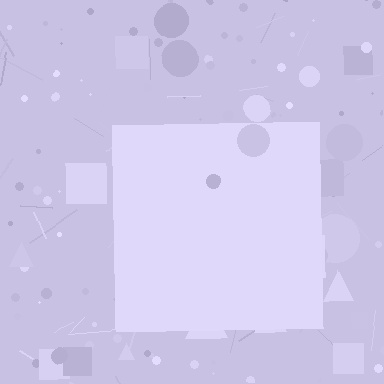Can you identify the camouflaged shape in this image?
The camouflaged shape is a square.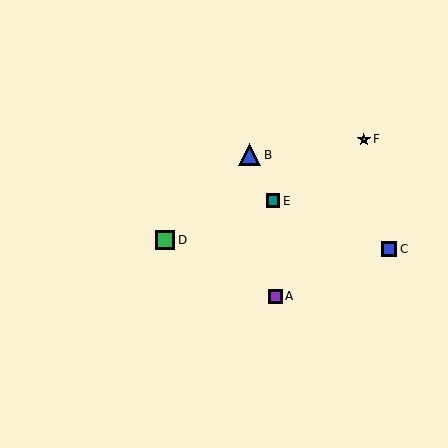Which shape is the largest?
The blue triangle (labeled B) is the largest.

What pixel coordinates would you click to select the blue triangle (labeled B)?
Click at (250, 155) to select the blue triangle B.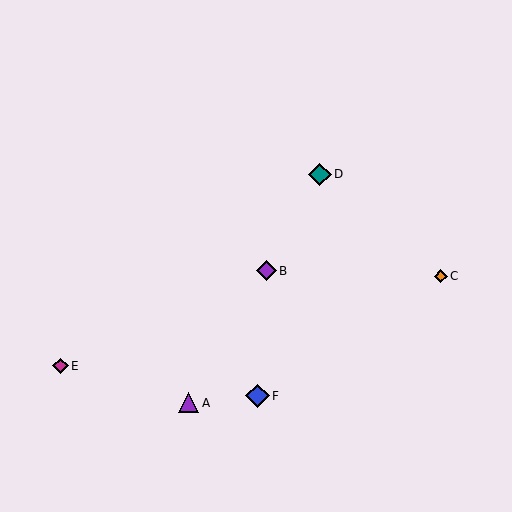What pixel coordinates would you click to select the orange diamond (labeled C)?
Click at (441, 276) to select the orange diamond C.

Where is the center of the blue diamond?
The center of the blue diamond is at (257, 396).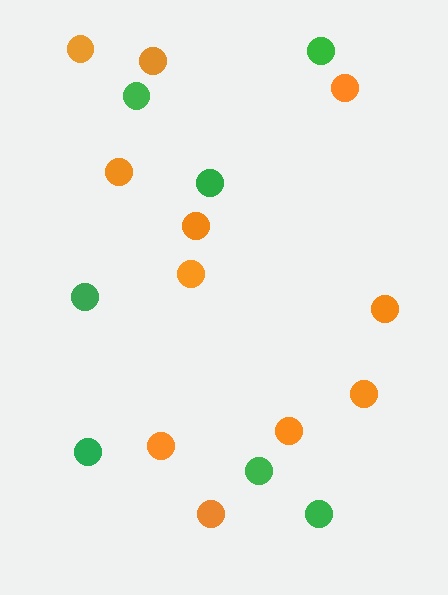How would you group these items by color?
There are 2 groups: one group of orange circles (11) and one group of green circles (7).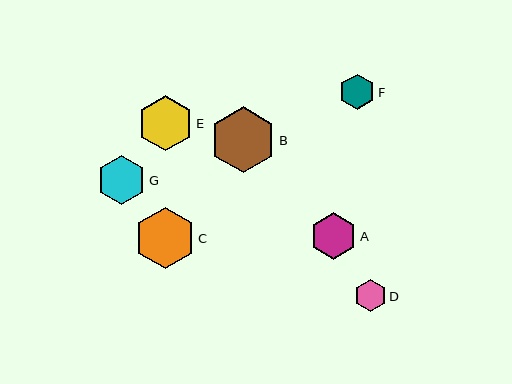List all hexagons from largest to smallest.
From largest to smallest: B, C, E, G, A, F, D.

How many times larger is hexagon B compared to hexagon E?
Hexagon B is approximately 1.2 times the size of hexagon E.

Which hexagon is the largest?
Hexagon B is the largest with a size of approximately 67 pixels.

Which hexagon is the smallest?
Hexagon D is the smallest with a size of approximately 32 pixels.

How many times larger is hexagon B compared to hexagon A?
Hexagon B is approximately 1.4 times the size of hexagon A.